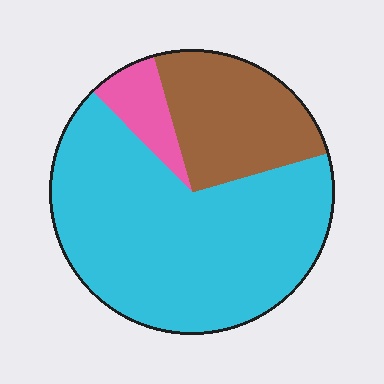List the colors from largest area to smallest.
From largest to smallest: cyan, brown, pink.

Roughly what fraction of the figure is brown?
Brown covers about 25% of the figure.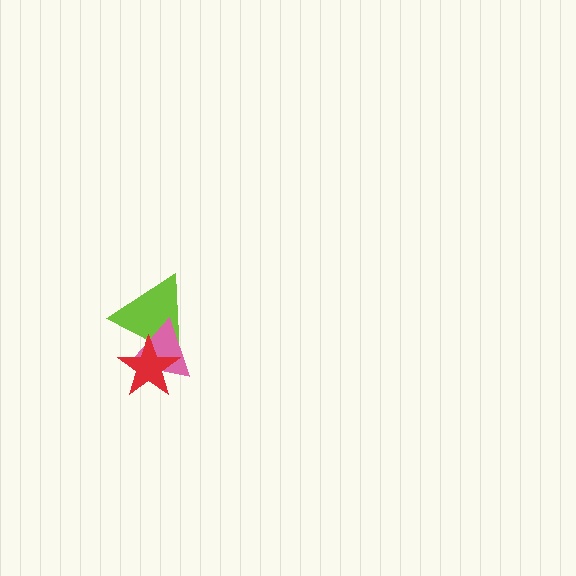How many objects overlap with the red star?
2 objects overlap with the red star.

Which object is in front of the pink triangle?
The red star is in front of the pink triangle.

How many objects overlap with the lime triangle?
2 objects overlap with the lime triangle.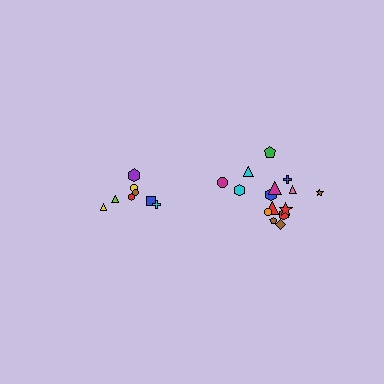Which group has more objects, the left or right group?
The right group.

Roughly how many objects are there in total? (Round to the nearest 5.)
Roughly 25 objects in total.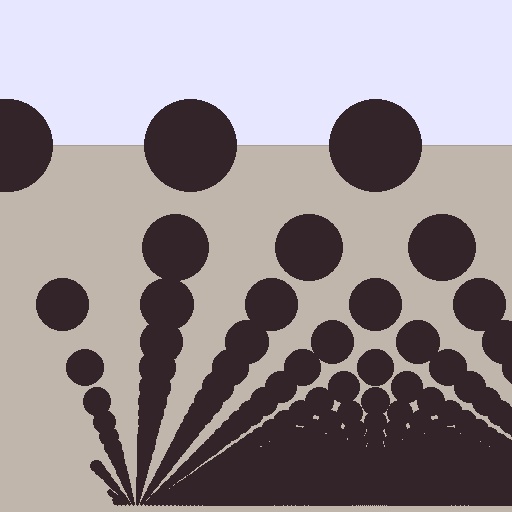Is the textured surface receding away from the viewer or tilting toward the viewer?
The surface appears to tilt toward the viewer. Texture elements get larger and sparser toward the top.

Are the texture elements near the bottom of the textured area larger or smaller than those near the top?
Smaller. The gradient is inverted — elements near the bottom are smaller and denser.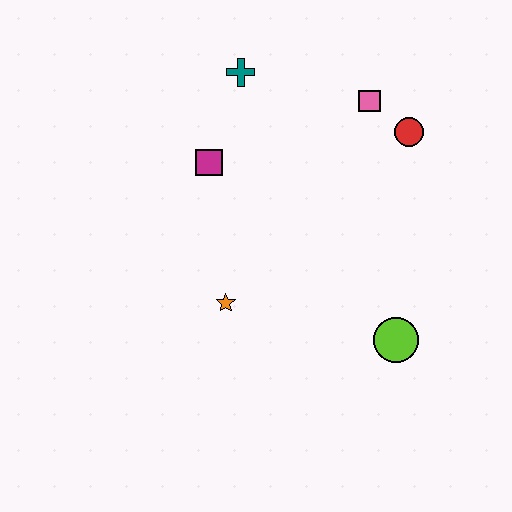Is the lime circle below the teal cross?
Yes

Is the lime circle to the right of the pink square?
Yes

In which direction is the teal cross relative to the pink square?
The teal cross is to the left of the pink square.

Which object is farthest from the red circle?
The orange star is farthest from the red circle.